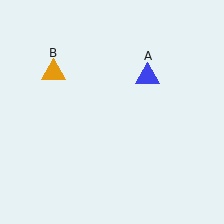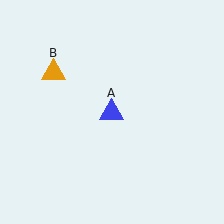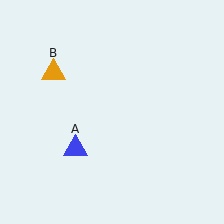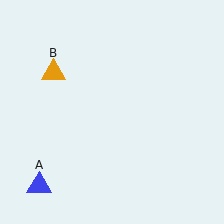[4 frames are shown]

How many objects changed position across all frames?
1 object changed position: blue triangle (object A).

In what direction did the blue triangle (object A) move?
The blue triangle (object A) moved down and to the left.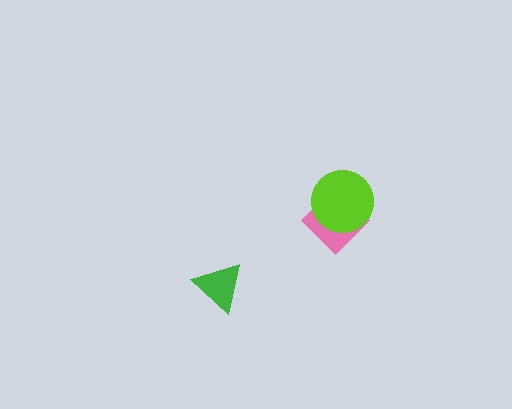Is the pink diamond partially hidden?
Yes, it is partially covered by another shape.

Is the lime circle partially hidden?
No, no other shape covers it.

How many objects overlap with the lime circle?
1 object overlaps with the lime circle.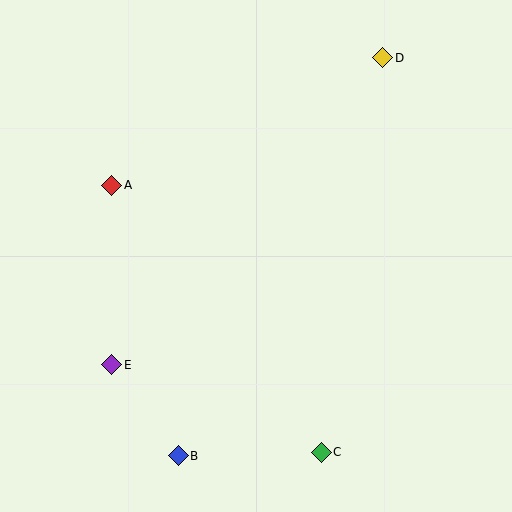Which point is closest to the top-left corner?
Point A is closest to the top-left corner.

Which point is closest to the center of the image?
Point A at (112, 185) is closest to the center.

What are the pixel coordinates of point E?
Point E is at (112, 365).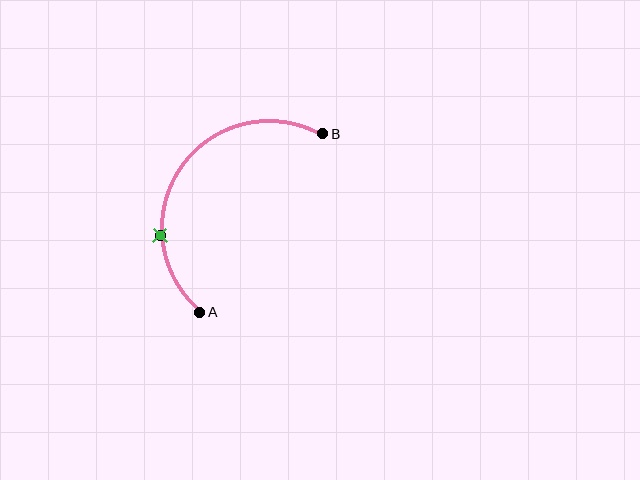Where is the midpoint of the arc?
The arc midpoint is the point on the curve farthest from the straight line joining A and B. It sits above and to the left of that line.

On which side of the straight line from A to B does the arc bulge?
The arc bulges above and to the left of the straight line connecting A and B.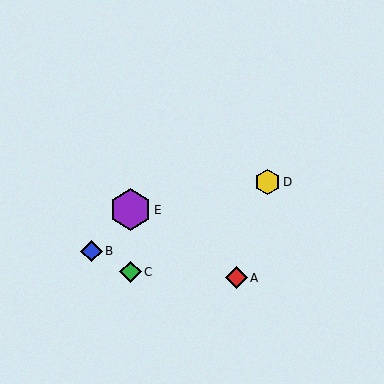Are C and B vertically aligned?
No, C is at x≈130 and B is at x≈92.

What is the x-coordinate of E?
Object E is at x≈130.